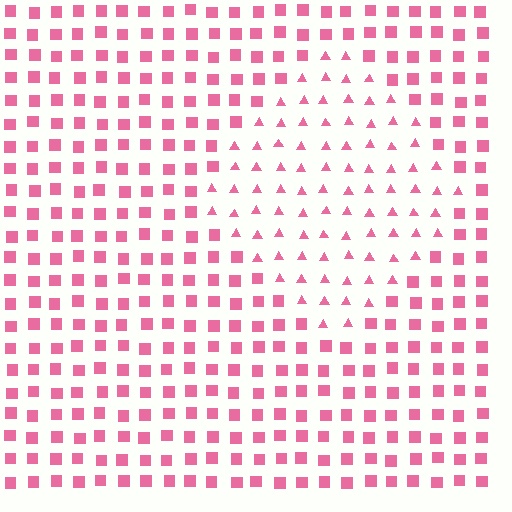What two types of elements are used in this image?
The image uses triangles inside the diamond region and squares outside it.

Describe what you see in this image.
The image is filled with small pink elements arranged in a uniform grid. A diamond-shaped region contains triangles, while the surrounding area contains squares. The boundary is defined purely by the change in element shape.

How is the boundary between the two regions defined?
The boundary is defined by a change in element shape: triangles inside vs. squares outside. All elements share the same color and spacing.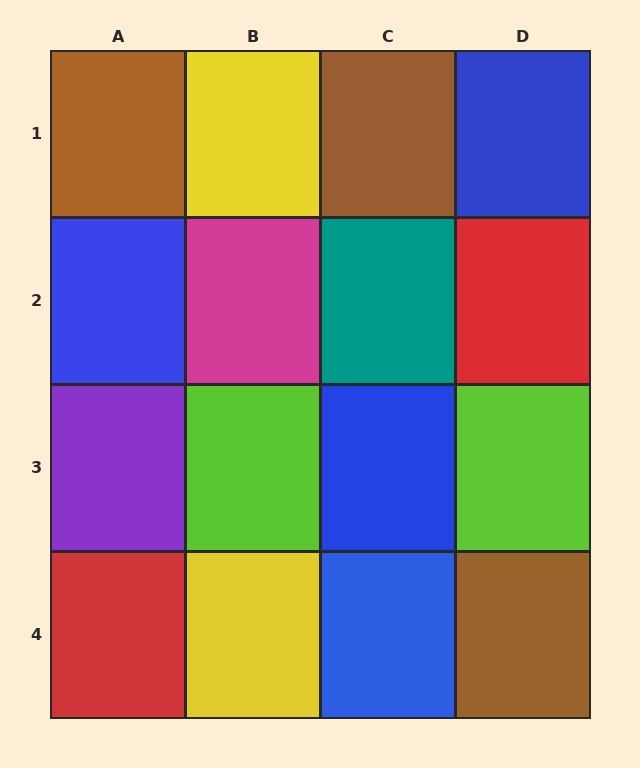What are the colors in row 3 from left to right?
Purple, lime, blue, lime.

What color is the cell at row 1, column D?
Blue.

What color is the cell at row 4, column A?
Red.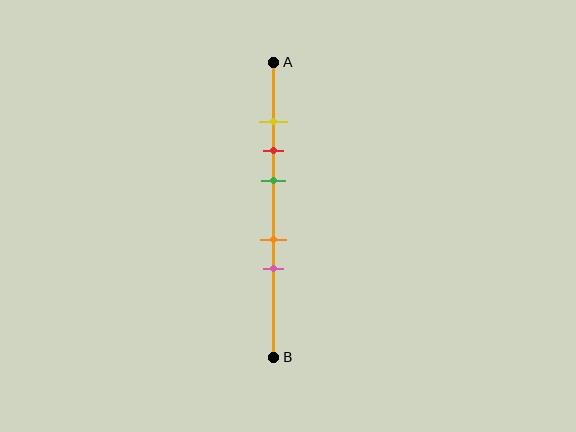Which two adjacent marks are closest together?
The yellow and red marks are the closest adjacent pair.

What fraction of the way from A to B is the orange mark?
The orange mark is approximately 60% (0.6) of the way from A to B.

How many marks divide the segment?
There are 5 marks dividing the segment.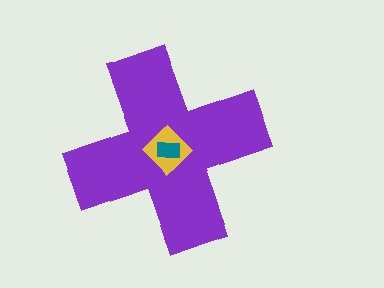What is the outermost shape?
The purple cross.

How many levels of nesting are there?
3.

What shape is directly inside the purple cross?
The yellow diamond.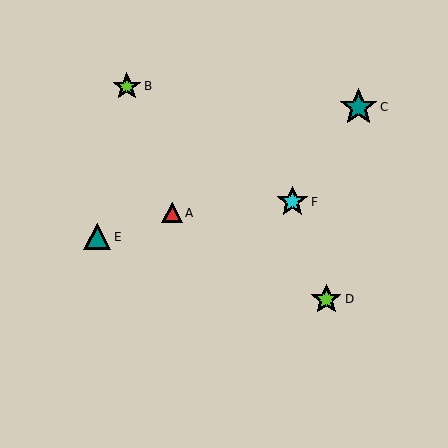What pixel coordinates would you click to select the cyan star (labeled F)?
Click at (292, 202) to select the cyan star F.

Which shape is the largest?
The teal star (labeled C) is the largest.